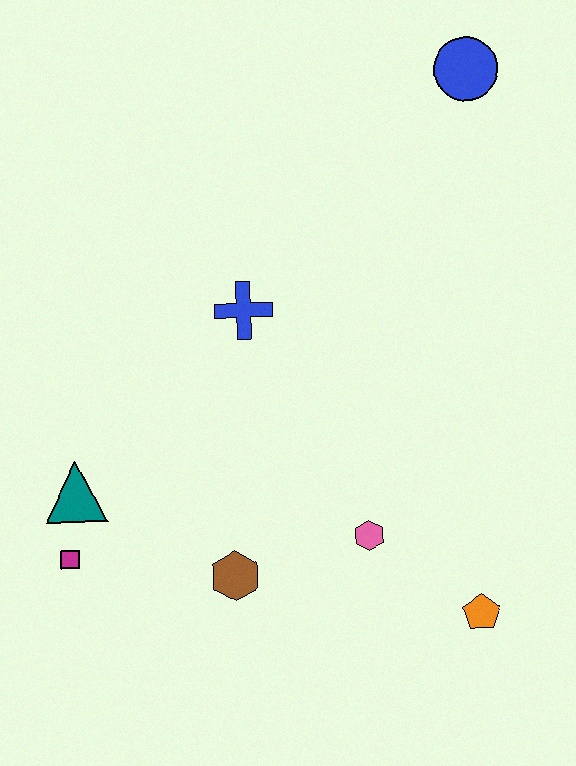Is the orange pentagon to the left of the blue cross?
No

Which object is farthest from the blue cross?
The orange pentagon is farthest from the blue cross.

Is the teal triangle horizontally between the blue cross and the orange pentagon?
No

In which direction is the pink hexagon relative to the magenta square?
The pink hexagon is to the right of the magenta square.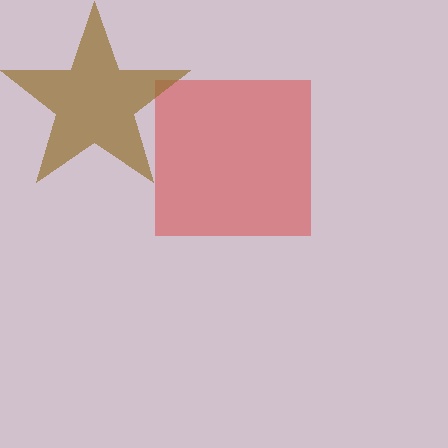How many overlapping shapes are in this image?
There are 2 overlapping shapes in the image.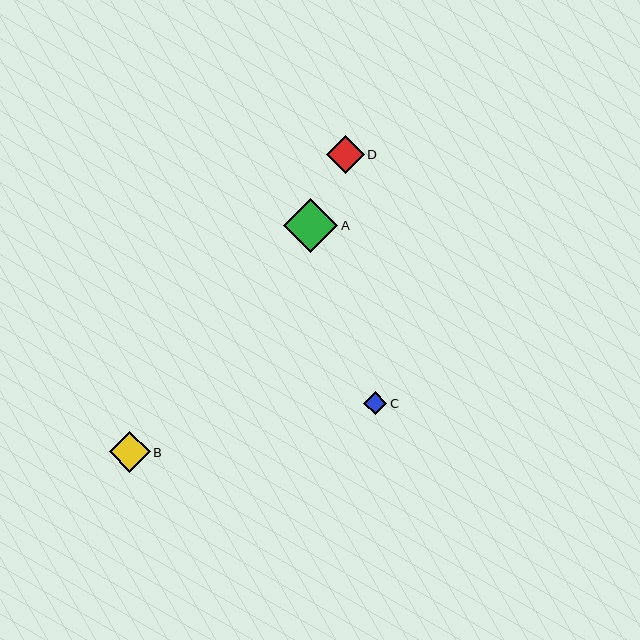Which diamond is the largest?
Diamond A is the largest with a size of approximately 55 pixels.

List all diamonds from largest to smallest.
From largest to smallest: A, B, D, C.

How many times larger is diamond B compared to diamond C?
Diamond B is approximately 1.8 times the size of diamond C.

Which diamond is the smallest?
Diamond C is the smallest with a size of approximately 23 pixels.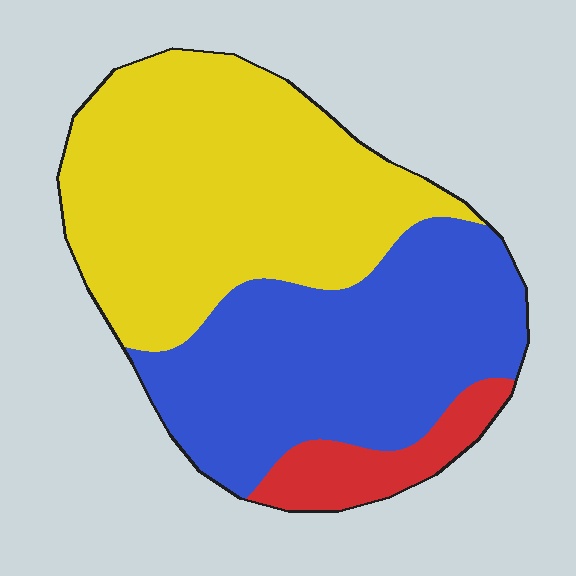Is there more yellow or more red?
Yellow.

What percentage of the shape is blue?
Blue covers 42% of the shape.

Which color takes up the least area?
Red, at roughly 10%.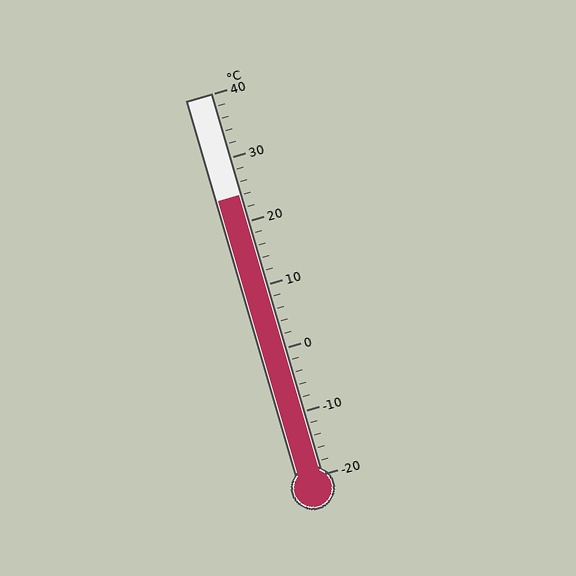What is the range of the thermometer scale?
The thermometer scale ranges from -20°C to 40°C.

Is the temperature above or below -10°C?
The temperature is above -10°C.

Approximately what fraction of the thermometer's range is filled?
The thermometer is filled to approximately 75% of its range.